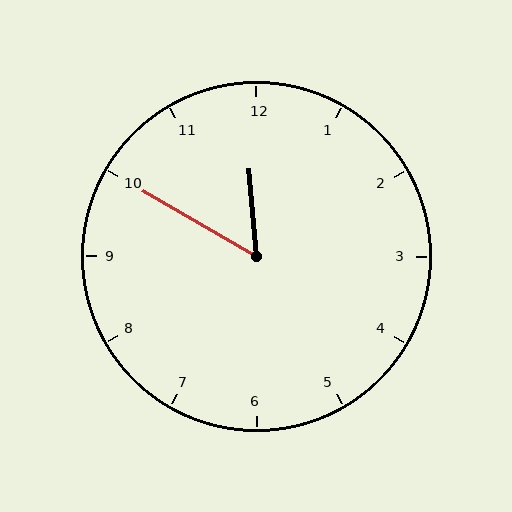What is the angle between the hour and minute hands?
Approximately 55 degrees.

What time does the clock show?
11:50.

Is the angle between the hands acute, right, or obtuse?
It is acute.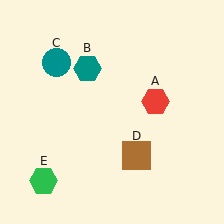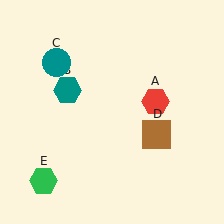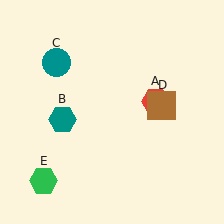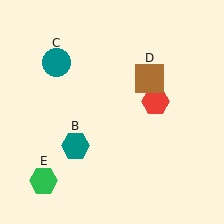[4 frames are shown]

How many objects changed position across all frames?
2 objects changed position: teal hexagon (object B), brown square (object D).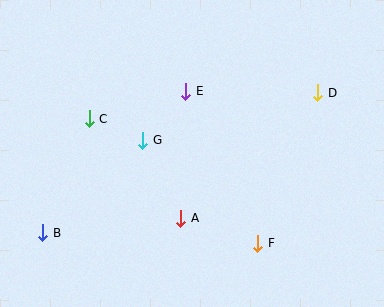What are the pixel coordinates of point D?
Point D is at (318, 93).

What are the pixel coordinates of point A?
Point A is at (181, 218).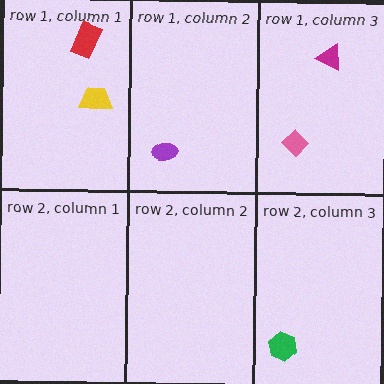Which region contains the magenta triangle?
The row 1, column 3 region.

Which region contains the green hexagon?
The row 2, column 3 region.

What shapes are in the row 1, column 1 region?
The red rectangle, the yellow trapezoid.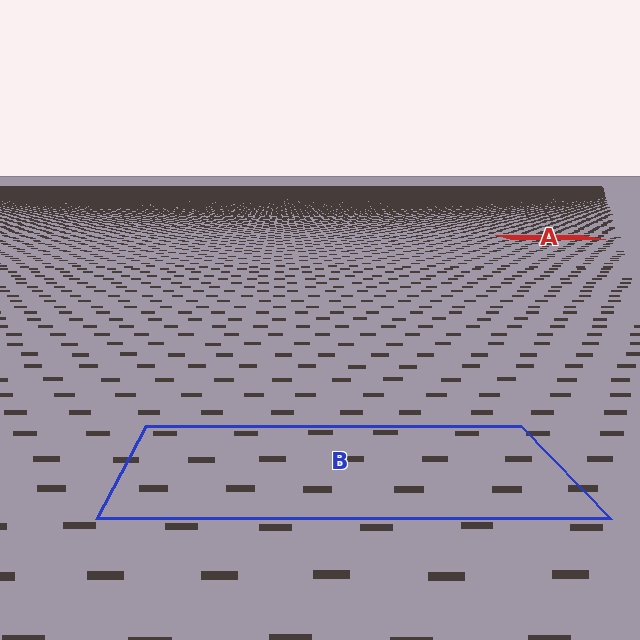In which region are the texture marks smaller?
The texture marks are smaller in region A, because it is farther away.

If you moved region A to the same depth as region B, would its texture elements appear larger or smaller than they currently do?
They would appear larger. At a closer depth, the same texture elements are projected at a bigger on-screen size.